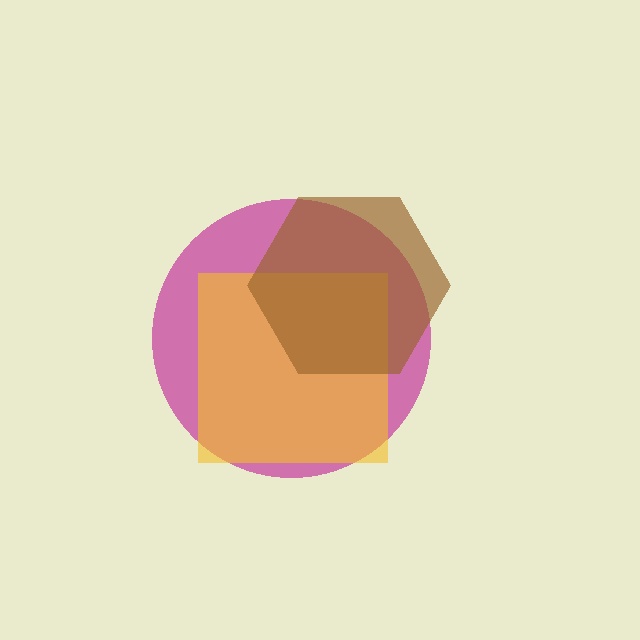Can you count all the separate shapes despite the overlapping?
Yes, there are 3 separate shapes.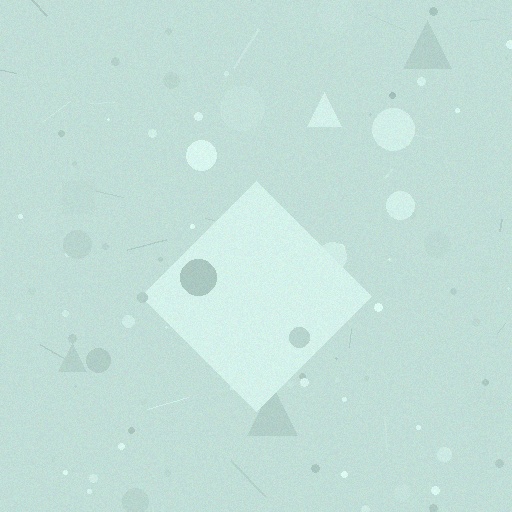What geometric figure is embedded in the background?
A diamond is embedded in the background.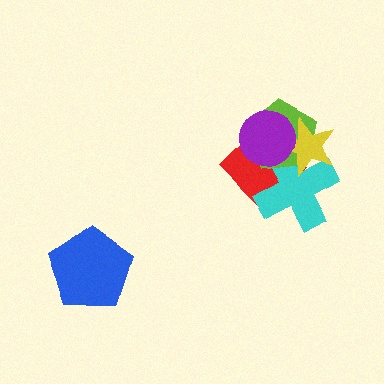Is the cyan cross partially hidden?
Yes, it is partially covered by another shape.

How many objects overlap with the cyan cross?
4 objects overlap with the cyan cross.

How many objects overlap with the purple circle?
4 objects overlap with the purple circle.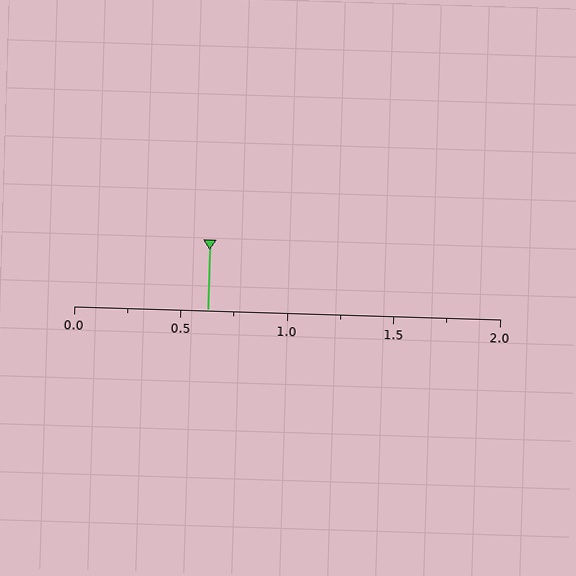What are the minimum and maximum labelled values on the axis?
The axis runs from 0.0 to 2.0.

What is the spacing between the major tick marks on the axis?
The major ticks are spaced 0.5 apart.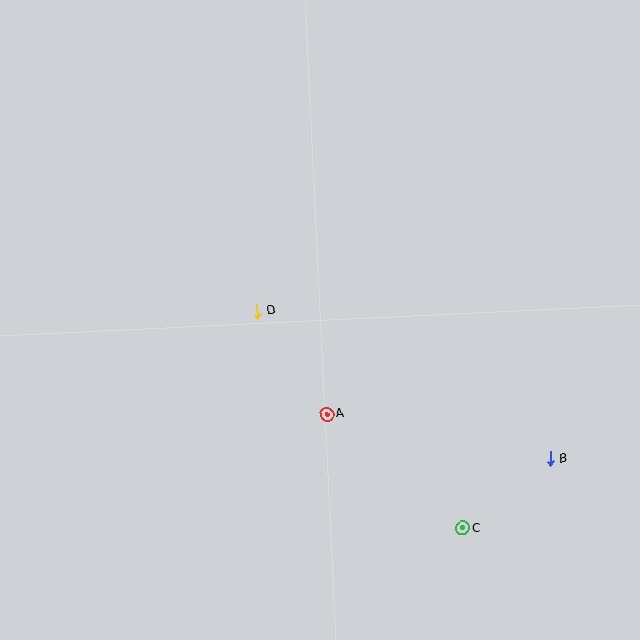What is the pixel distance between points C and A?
The distance between C and A is 178 pixels.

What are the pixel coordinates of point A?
Point A is at (327, 414).